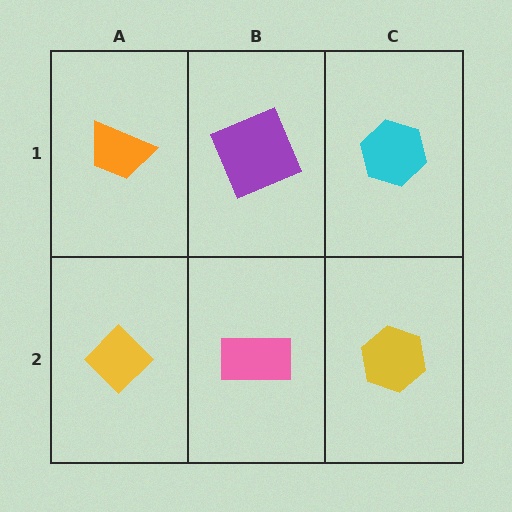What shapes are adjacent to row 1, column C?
A yellow hexagon (row 2, column C), a purple square (row 1, column B).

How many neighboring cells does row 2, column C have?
2.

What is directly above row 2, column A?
An orange trapezoid.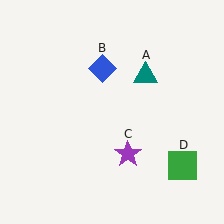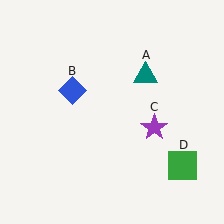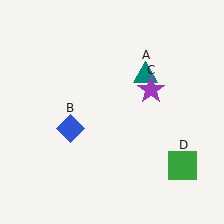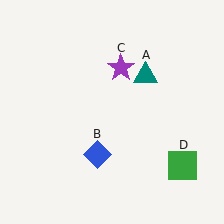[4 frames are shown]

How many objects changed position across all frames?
2 objects changed position: blue diamond (object B), purple star (object C).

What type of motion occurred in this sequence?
The blue diamond (object B), purple star (object C) rotated counterclockwise around the center of the scene.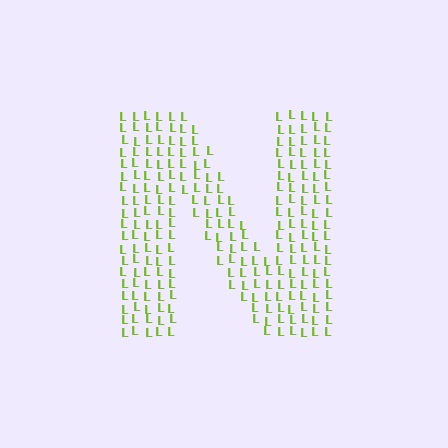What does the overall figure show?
The overall figure shows the letter N.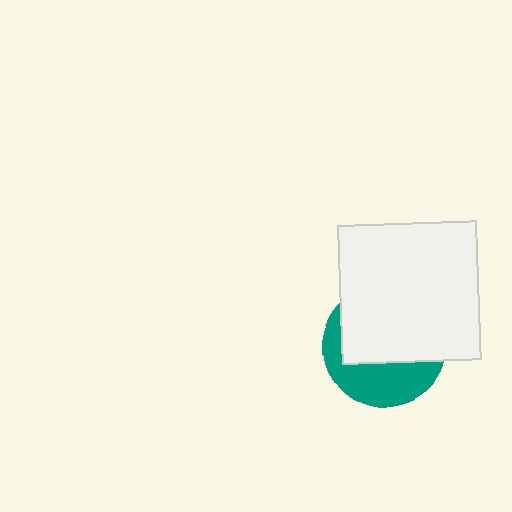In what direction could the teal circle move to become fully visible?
The teal circle could move down. That would shift it out from behind the white square entirely.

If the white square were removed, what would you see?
You would see the complete teal circle.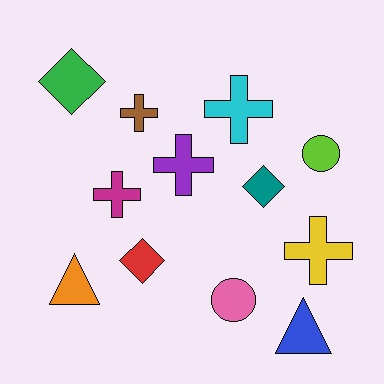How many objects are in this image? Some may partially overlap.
There are 12 objects.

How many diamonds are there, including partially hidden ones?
There are 3 diamonds.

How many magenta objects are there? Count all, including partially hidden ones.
There is 1 magenta object.